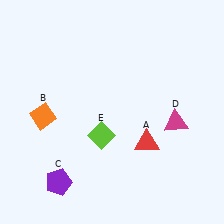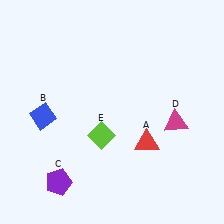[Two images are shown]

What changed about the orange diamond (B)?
In Image 1, B is orange. In Image 2, it changed to blue.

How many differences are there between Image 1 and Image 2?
There is 1 difference between the two images.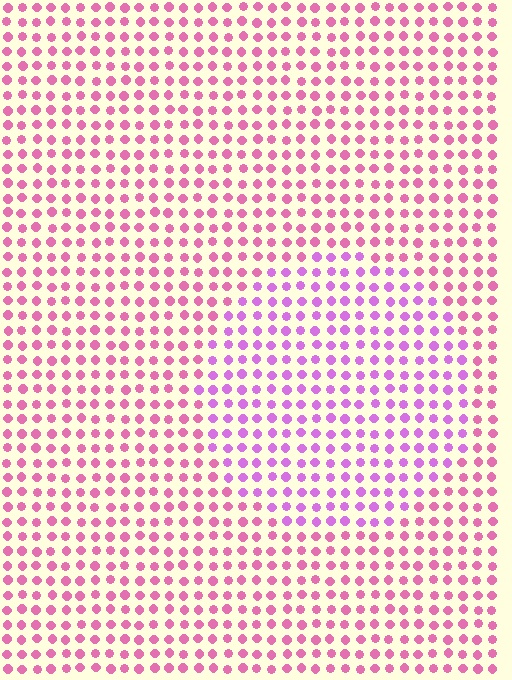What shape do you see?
I see a circle.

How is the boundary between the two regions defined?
The boundary is defined purely by a slight shift in hue (about 33 degrees). Spacing, size, and orientation are identical on both sides.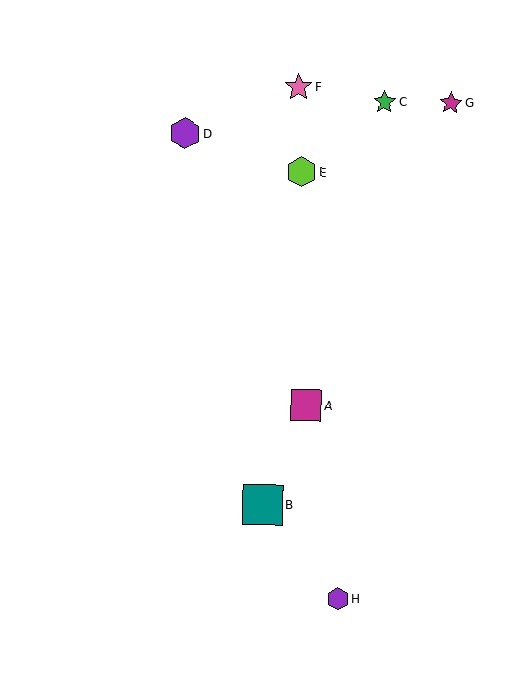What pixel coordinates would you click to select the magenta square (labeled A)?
Click at (306, 405) to select the magenta square A.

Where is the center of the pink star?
The center of the pink star is at (299, 87).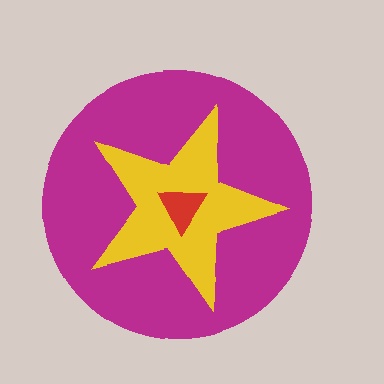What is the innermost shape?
The red triangle.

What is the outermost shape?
The magenta circle.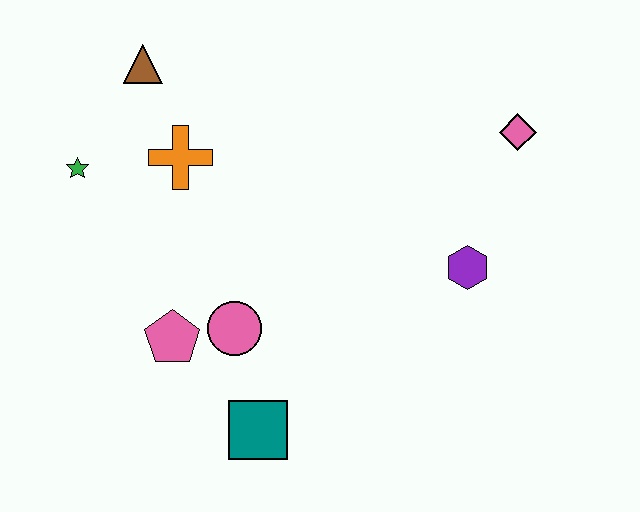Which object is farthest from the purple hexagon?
The green star is farthest from the purple hexagon.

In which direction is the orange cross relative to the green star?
The orange cross is to the right of the green star.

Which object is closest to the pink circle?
The pink pentagon is closest to the pink circle.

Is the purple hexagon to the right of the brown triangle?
Yes